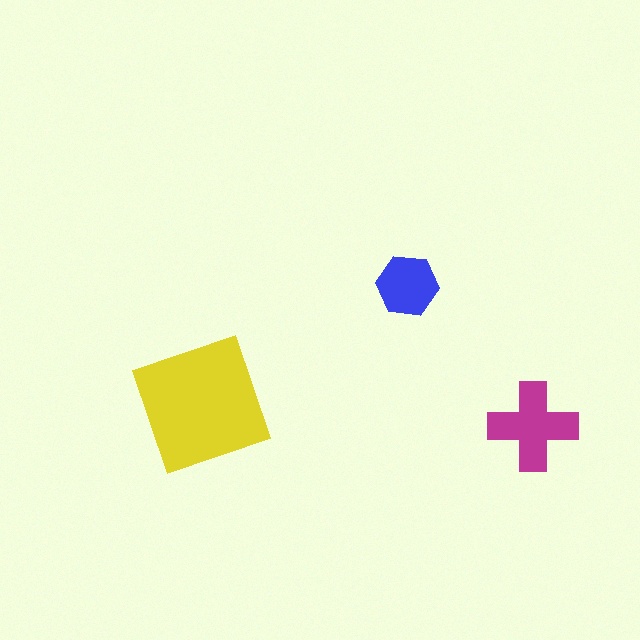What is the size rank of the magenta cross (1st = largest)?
2nd.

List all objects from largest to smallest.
The yellow square, the magenta cross, the blue hexagon.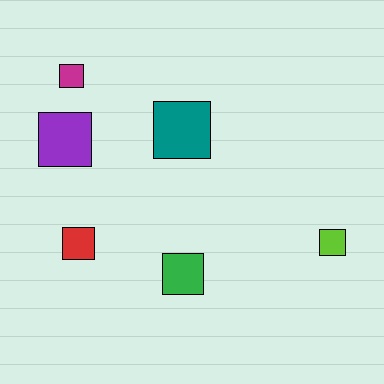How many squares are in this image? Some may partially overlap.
There are 6 squares.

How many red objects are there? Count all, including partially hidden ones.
There is 1 red object.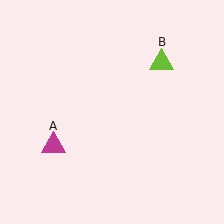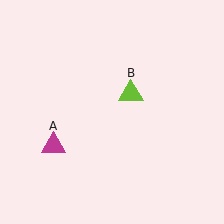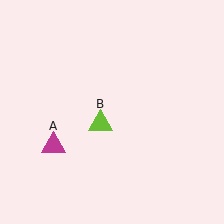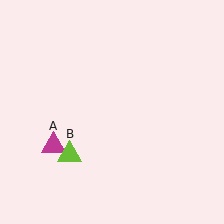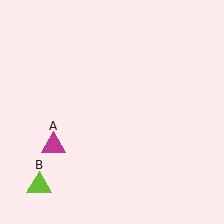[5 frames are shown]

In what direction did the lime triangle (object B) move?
The lime triangle (object B) moved down and to the left.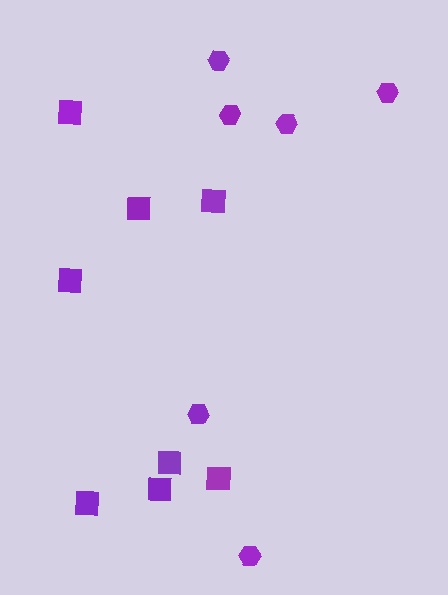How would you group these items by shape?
There are 2 groups: one group of hexagons (6) and one group of squares (8).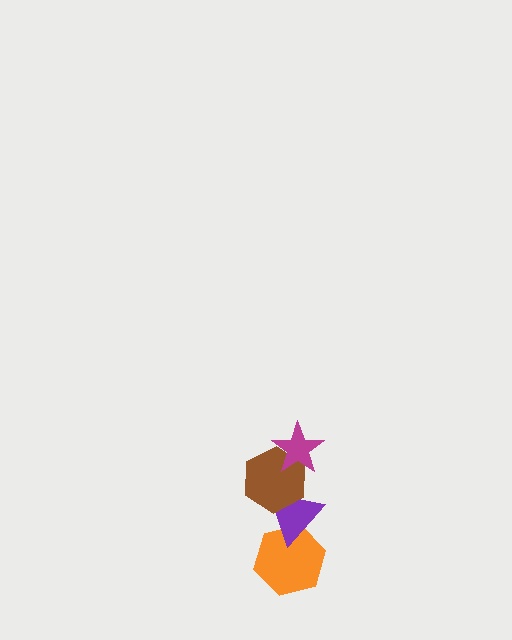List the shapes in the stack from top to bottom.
From top to bottom: the magenta star, the brown hexagon, the purple triangle, the orange hexagon.